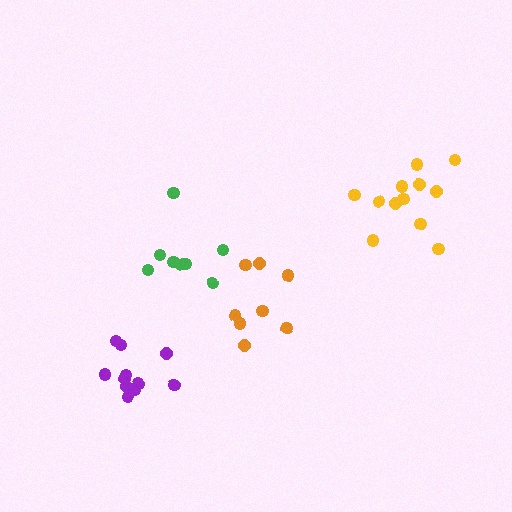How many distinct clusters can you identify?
There are 4 distinct clusters.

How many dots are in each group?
Group 1: 8 dots, Group 2: 12 dots, Group 3: 8 dots, Group 4: 11 dots (39 total).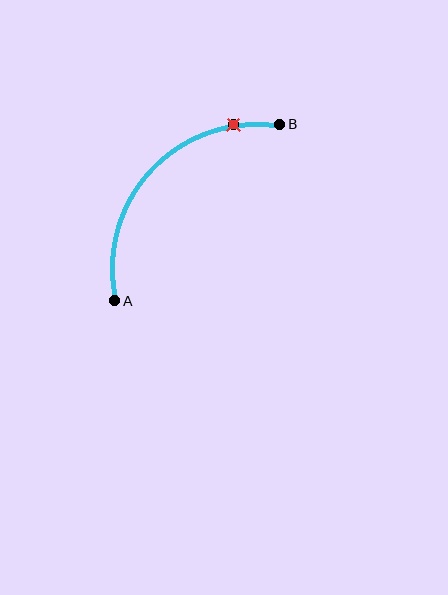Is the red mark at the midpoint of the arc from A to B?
No. The red mark lies on the arc but is closer to endpoint B. The arc midpoint would be at the point on the curve equidistant along the arc from both A and B.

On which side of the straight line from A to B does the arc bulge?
The arc bulges above and to the left of the straight line connecting A and B.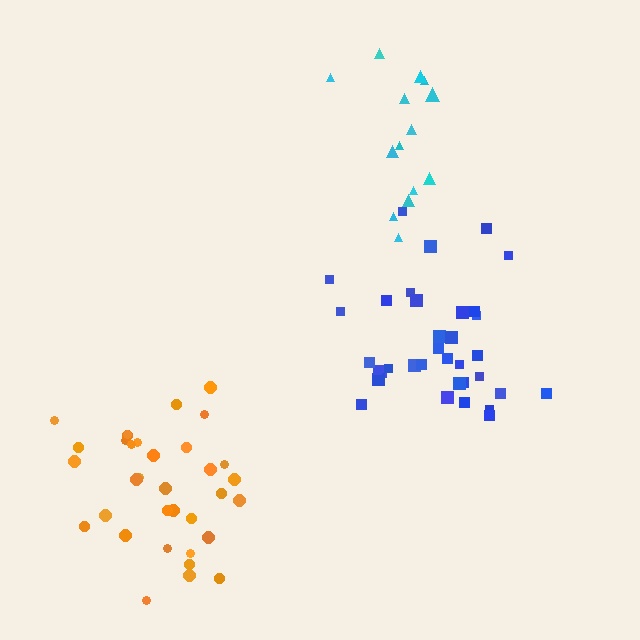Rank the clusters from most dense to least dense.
blue, orange, cyan.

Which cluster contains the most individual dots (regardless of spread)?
Blue (35).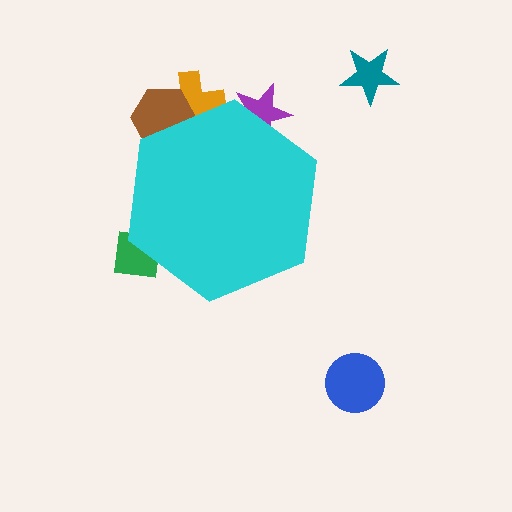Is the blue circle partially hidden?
No, the blue circle is fully visible.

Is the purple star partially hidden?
Yes, the purple star is partially hidden behind the cyan hexagon.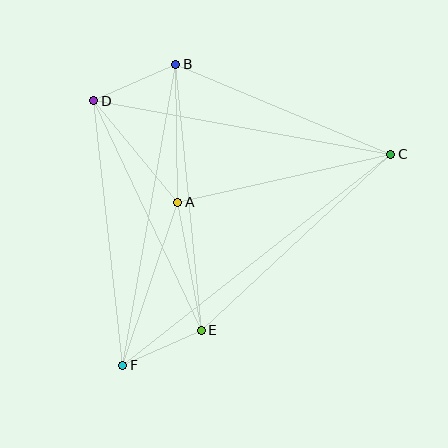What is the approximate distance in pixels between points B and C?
The distance between B and C is approximately 233 pixels.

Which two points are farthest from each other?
Points C and F are farthest from each other.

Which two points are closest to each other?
Points E and F are closest to each other.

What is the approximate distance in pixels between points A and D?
The distance between A and D is approximately 131 pixels.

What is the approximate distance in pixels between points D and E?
The distance between D and E is approximately 253 pixels.